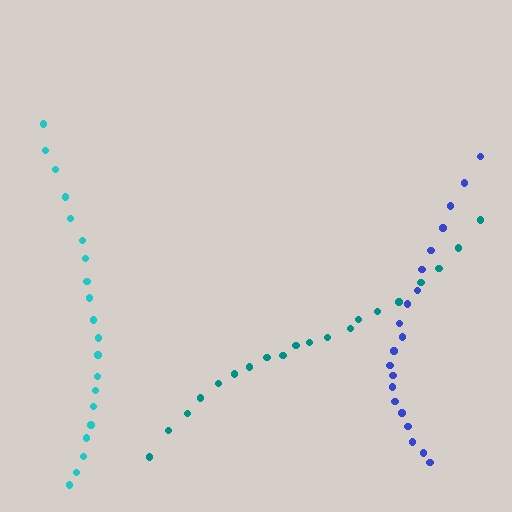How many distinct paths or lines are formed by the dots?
There are 3 distinct paths.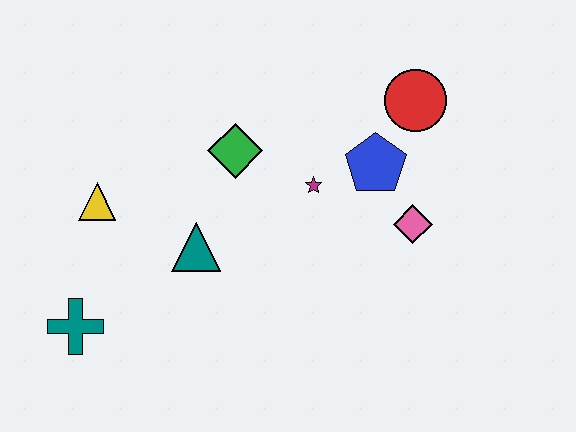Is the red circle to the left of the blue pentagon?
No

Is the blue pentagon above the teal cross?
Yes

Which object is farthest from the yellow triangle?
The red circle is farthest from the yellow triangle.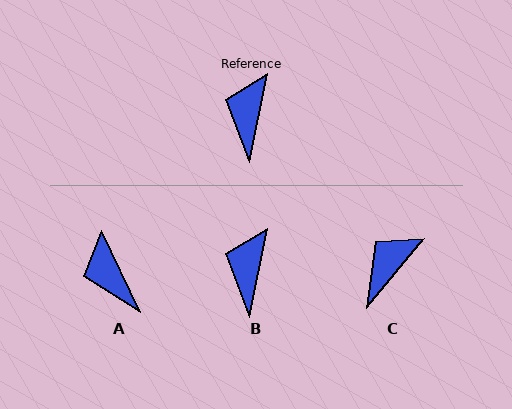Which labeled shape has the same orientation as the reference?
B.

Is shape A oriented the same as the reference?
No, it is off by about 38 degrees.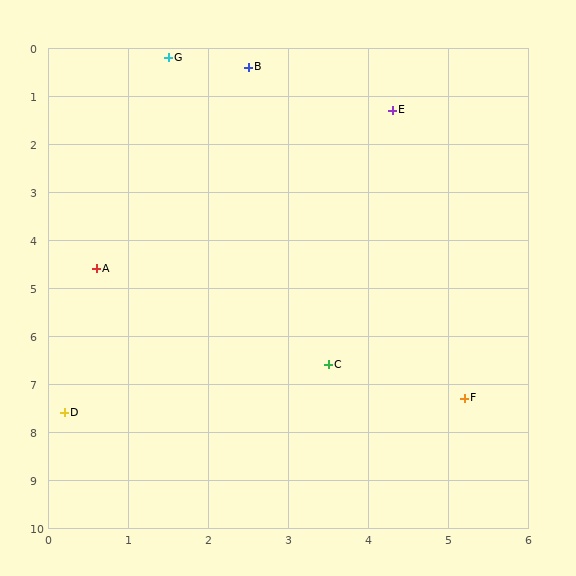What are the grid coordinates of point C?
Point C is at approximately (3.5, 6.6).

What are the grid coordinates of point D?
Point D is at approximately (0.2, 7.6).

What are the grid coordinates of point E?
Point E is at approximately (4.3, 1.3).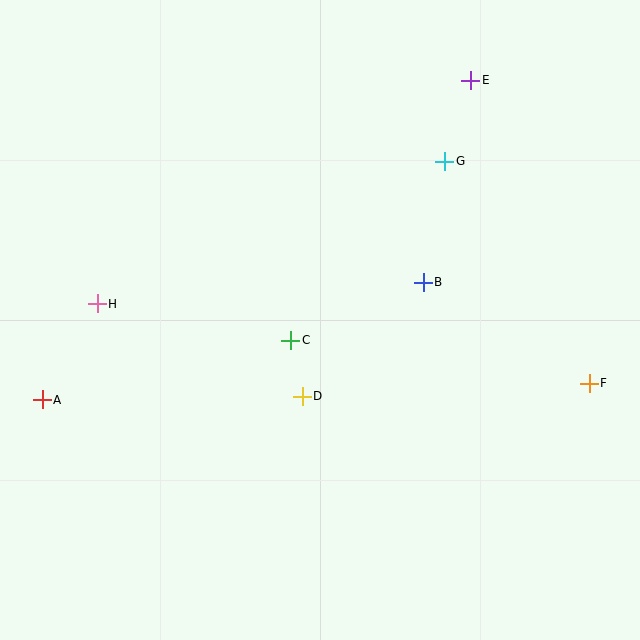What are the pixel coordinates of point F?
Point F is at (589, 383).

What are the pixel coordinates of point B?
Point B is at (423, 282).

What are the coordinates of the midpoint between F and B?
The midpoint between F and B is at (506, 333).